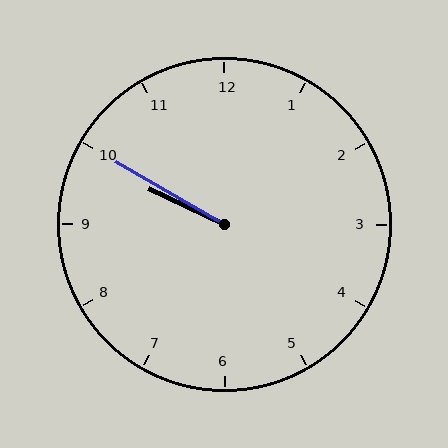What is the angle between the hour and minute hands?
Approximately 5 degrees.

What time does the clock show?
9:50.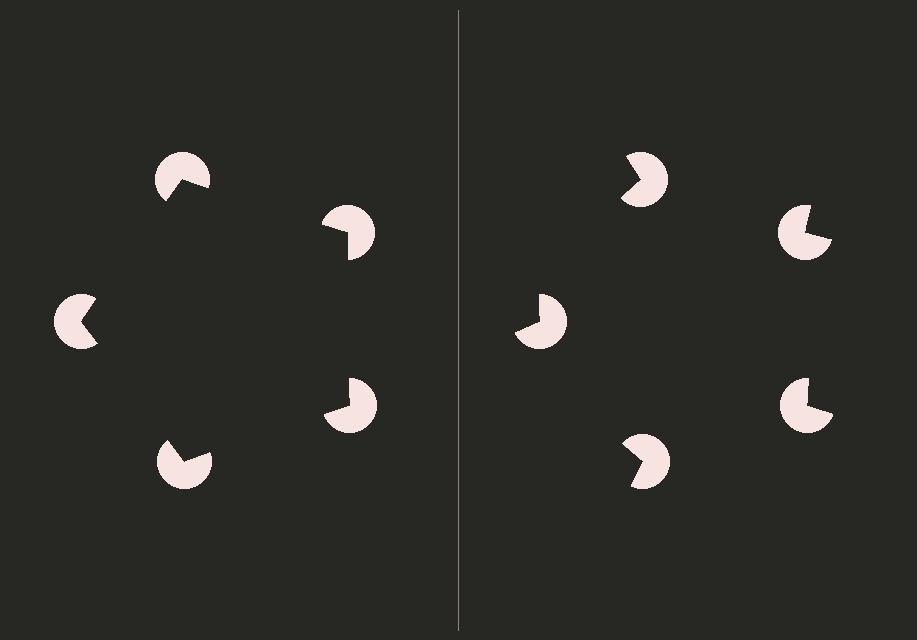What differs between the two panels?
The pac-man discs are positioned identically on both sides; only the wedge orientations differ. On the left they align to a pentagon; on the right they are misaligned.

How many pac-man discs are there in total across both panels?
10 — 5 on each side.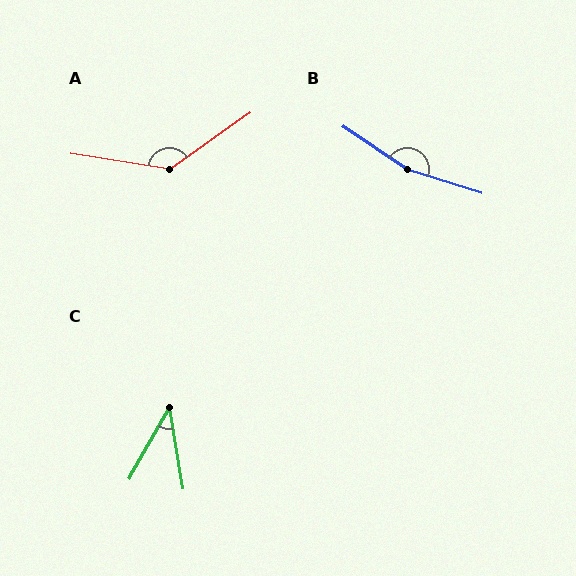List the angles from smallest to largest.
C (39°), A (136°), B (164°).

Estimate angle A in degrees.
Approximately 136 degrees.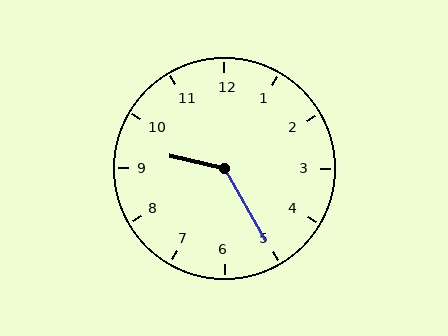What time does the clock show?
9:25.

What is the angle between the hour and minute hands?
Approximately 132 degrees.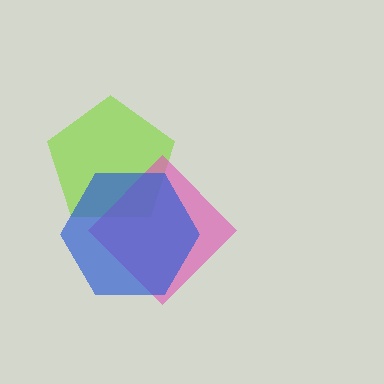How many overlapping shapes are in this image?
There are 3 overlapping shapes in the image.